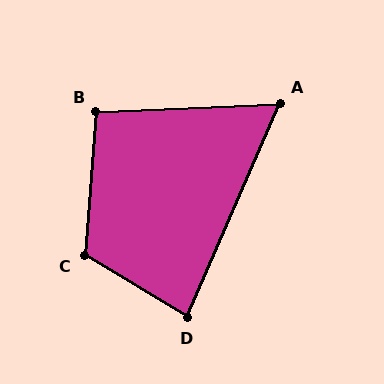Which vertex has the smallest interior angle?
A, at approximately 64 degrees.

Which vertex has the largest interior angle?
C, at approximately 116 degrees.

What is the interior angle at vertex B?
Approximately 97 degrees (obtuse).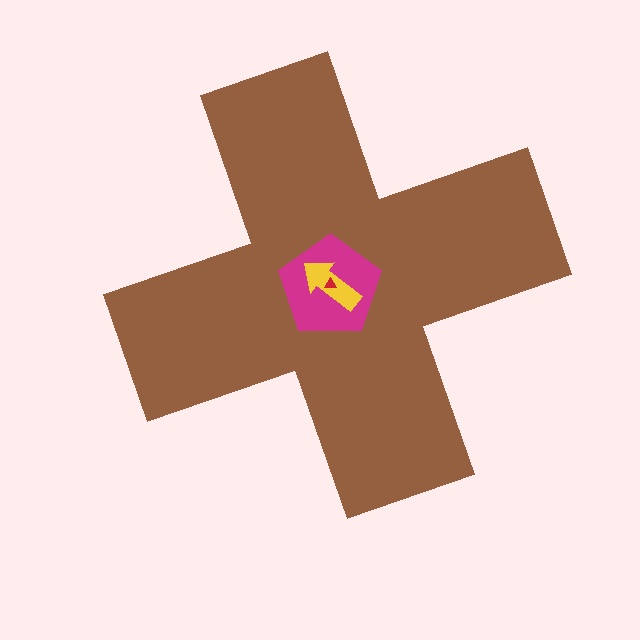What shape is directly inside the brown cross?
The magenta pentagon.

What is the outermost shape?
The brown cross.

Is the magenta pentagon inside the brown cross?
Yes.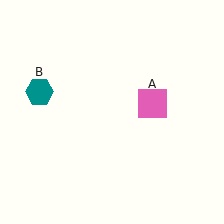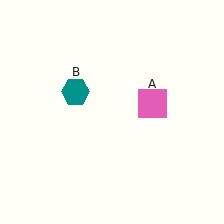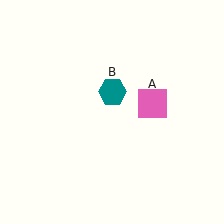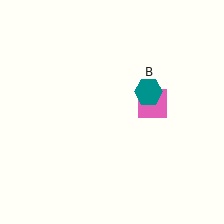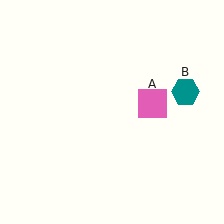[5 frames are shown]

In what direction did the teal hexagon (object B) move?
The teal hexagon (object B) moved right.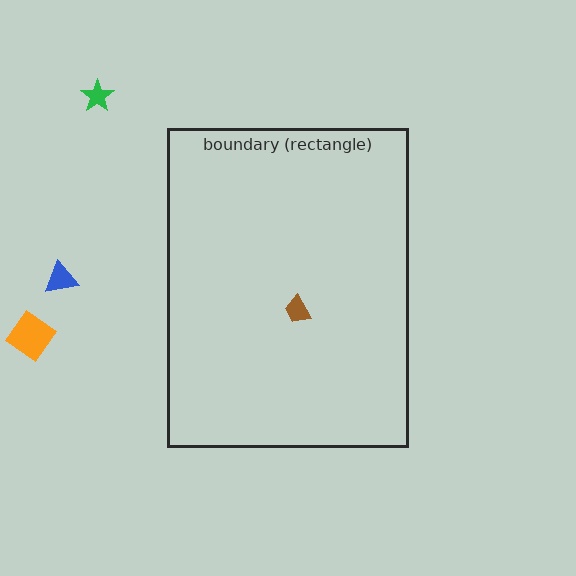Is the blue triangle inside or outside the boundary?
Outside.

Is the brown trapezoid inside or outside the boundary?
Inside.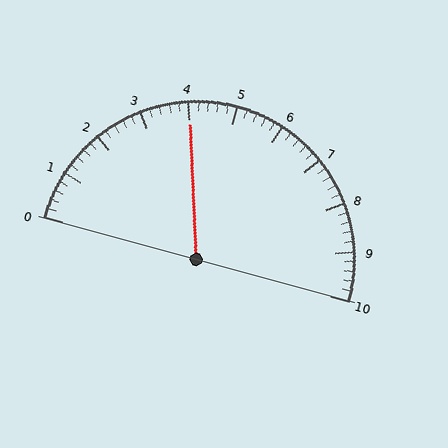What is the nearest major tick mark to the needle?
The nearest major tick mark is 4.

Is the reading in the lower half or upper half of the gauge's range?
The reading is in the lower half of the range (0 to 10).